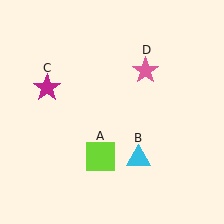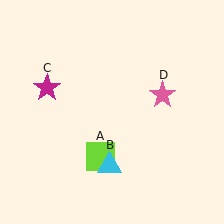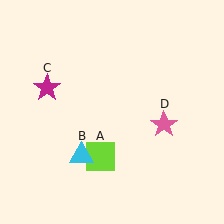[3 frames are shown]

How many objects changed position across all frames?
2 objects changed position: cyan triangle (object B), pink star (object D).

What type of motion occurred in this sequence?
The cyan triangle (object B), pink star (object D) rotated clockwise around the center of the scene.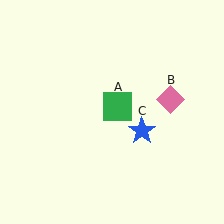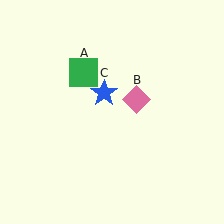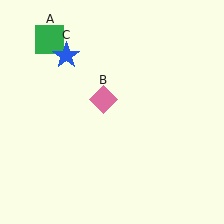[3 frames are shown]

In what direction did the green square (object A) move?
The green square (object A) moved up and to the left.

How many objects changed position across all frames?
3 objects changed position: green square (object A), pink diamond (object B), blue star (object C).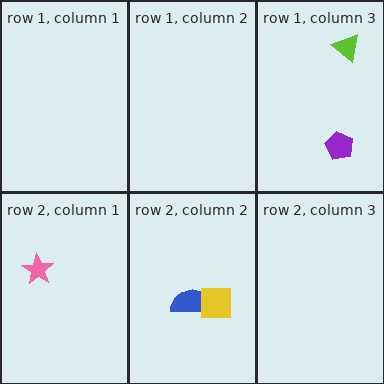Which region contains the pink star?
The row 2, column 1 region.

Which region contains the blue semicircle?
The row 2, column 2 region.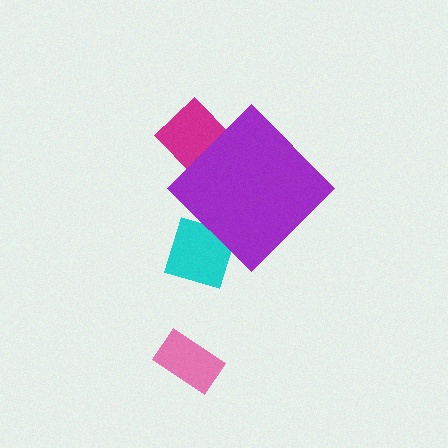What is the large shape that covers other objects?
A purple diamond.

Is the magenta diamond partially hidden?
Yes, the magenta diamond is partially hidden behind the purple diamond.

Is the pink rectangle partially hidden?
No, the pink rectangle is fully visible.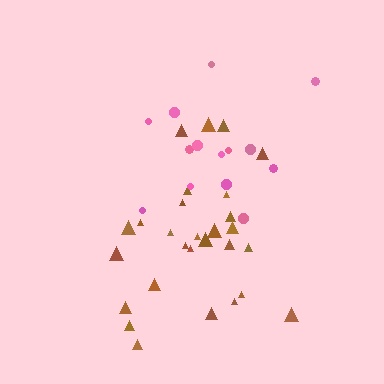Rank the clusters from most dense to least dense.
brown, pink.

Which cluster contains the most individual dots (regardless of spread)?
Brown (28).